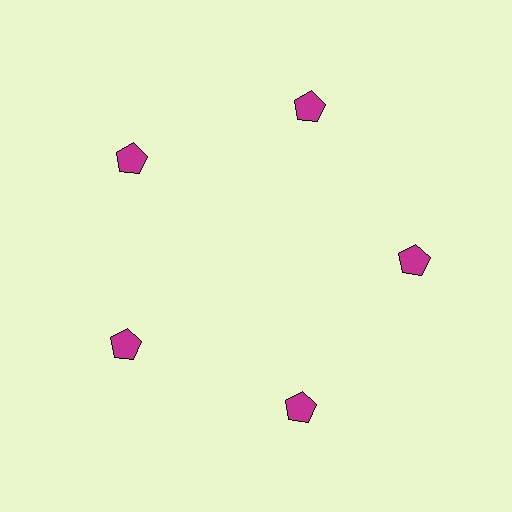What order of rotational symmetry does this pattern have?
This pattern has 5-fold rotational symmetry.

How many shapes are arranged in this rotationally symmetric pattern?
There are 5 shapes, arranged in 5 groups of 1.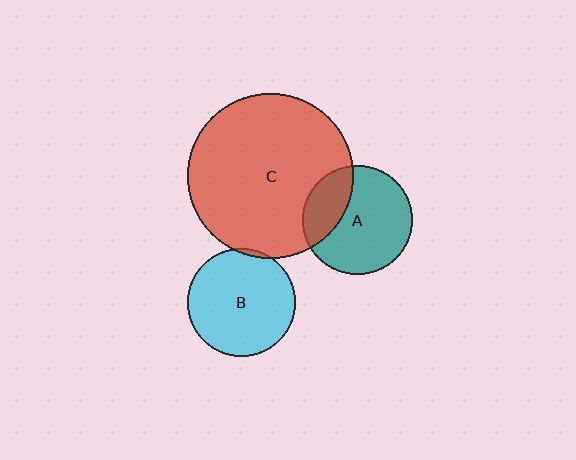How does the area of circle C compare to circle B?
Approximately 2.3 times.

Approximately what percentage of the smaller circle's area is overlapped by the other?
Approximately 25%.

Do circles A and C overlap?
Yes.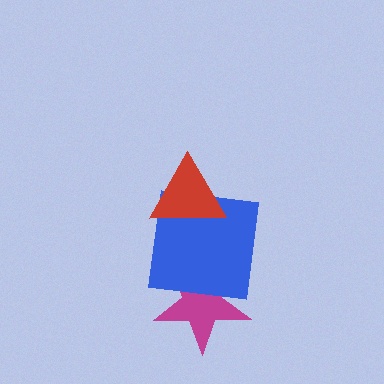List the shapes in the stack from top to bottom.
From top to bottom: the red triangle, the blue square, the magenta star.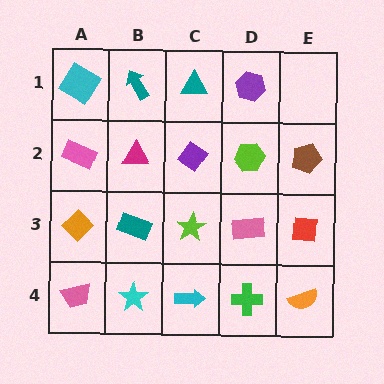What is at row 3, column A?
An orange diamond.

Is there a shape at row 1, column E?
No, that cell is empty.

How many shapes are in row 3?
5 shapes.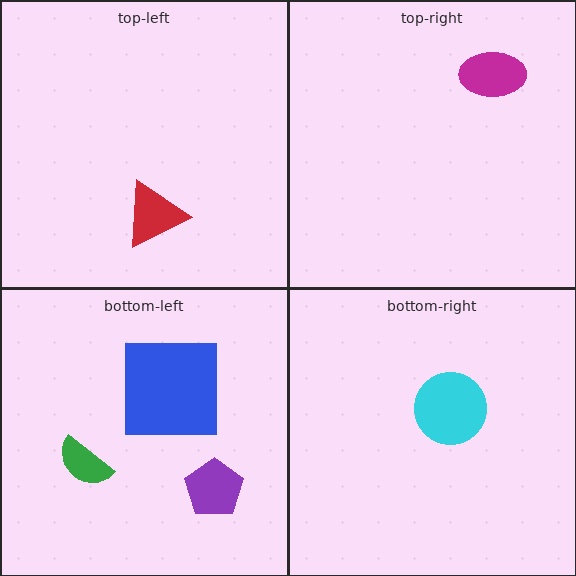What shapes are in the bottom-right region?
The cyan circle.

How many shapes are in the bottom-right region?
1.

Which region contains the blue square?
The bottom-left region.